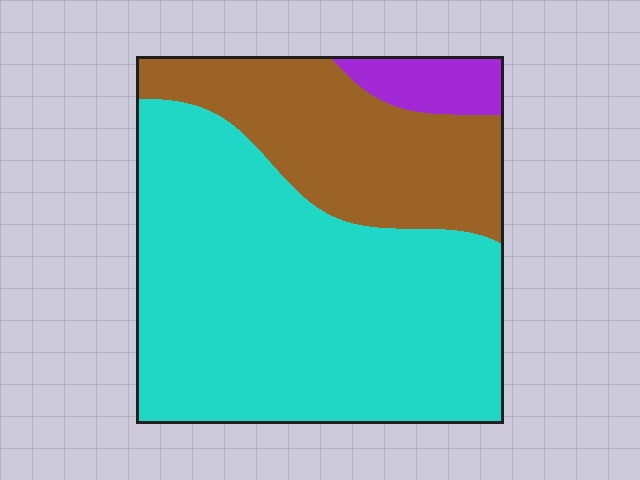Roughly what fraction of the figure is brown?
Brown covers 28% of the figure.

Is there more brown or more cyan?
Cyan.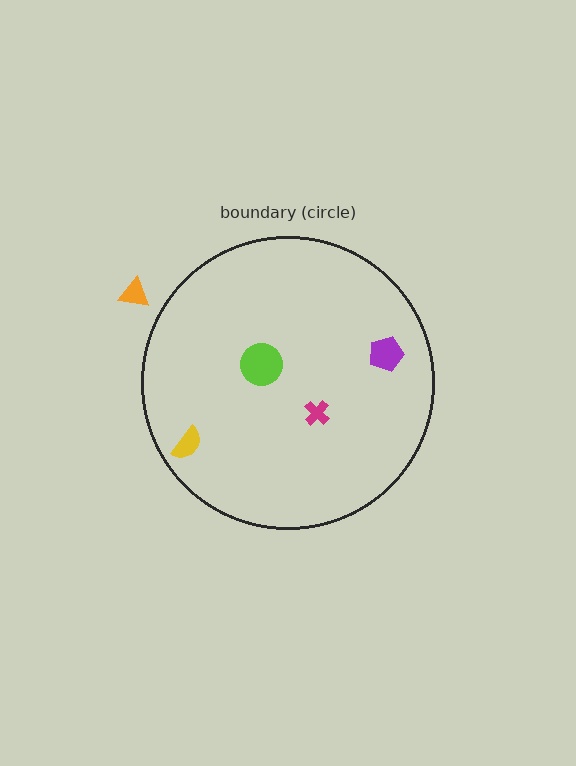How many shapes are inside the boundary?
4 inside, 1 outside.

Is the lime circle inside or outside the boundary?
Inside.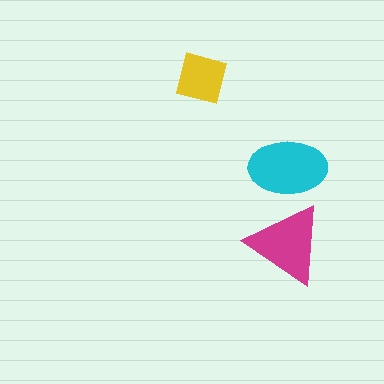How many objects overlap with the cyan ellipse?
1 object overlaps with the cyan ellipse.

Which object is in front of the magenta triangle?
The cyan ellipse is in front of the magenta triangle.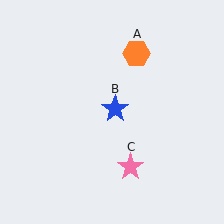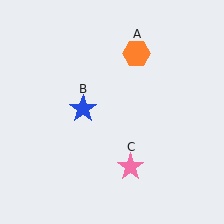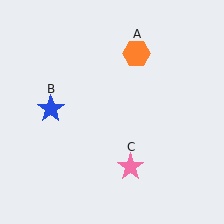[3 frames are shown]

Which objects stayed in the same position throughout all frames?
Orange hexagon (object A) and pink star (object C) remained stationary.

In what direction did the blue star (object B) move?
The blue star (object B) moved left.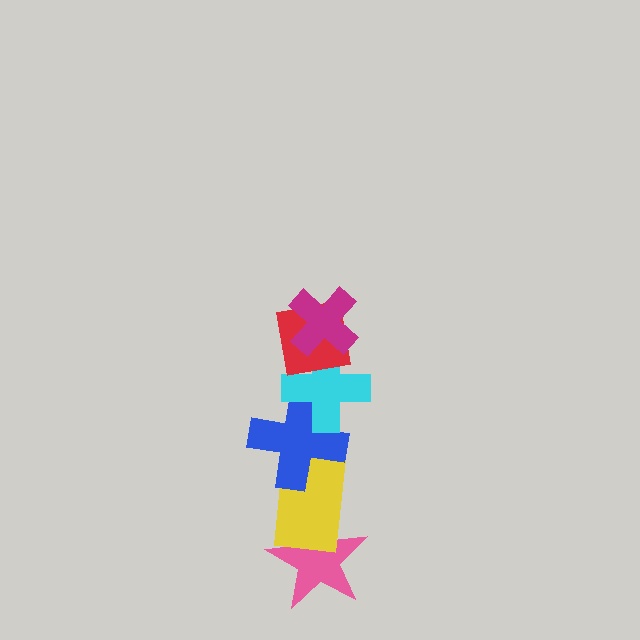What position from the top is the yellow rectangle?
The yellow rectangle is 5th from the top.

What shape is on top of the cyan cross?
The red square is on top of the cyan cross.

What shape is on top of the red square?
The magenta cross is on top of the red square.